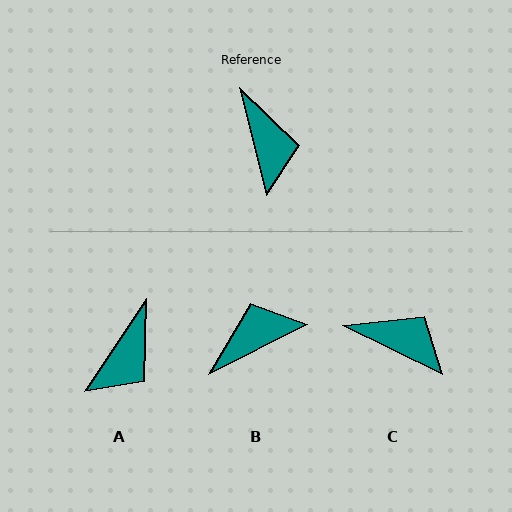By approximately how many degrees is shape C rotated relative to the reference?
Approximately 50 degrees counter-clockwise.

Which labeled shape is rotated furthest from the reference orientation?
B, about 103 degrees away.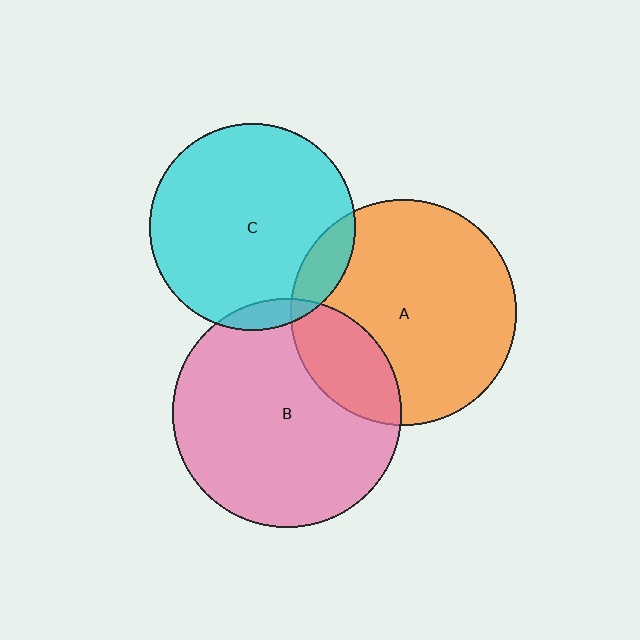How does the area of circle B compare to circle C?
Approximately 1.2 times.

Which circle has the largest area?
Circle B (pink).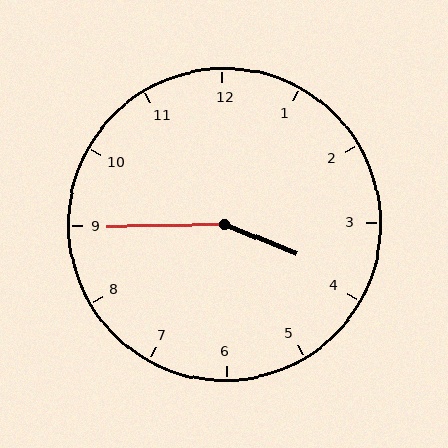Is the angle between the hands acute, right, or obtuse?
It is obtuse.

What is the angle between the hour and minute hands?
Approximately 158 degrees.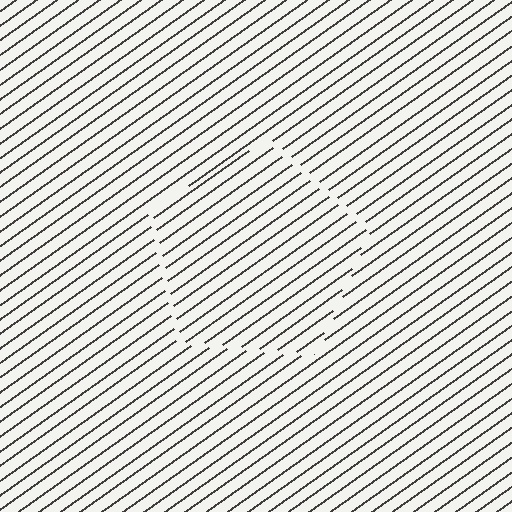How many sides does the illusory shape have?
5 sides — the line-ends trace a pentagon.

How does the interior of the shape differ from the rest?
The interior of the shape contains the same grating, shifted by half a period — the contour is defined by the phase discontinuity where line-ends from the inner and outer gratings abut.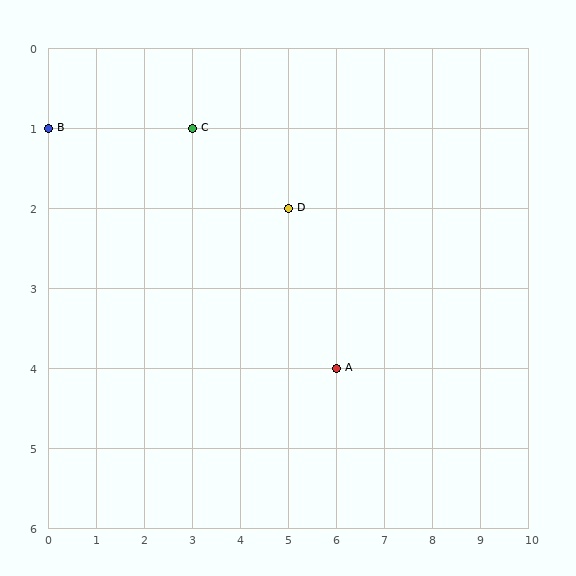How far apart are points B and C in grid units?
Points B and C are 3 columns apart.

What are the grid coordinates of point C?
Point C is at grid coordinates (3, 1).